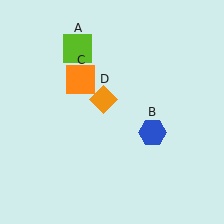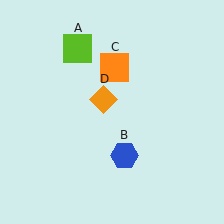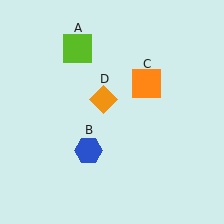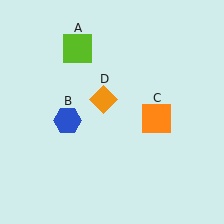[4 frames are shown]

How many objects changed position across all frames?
2 objects changed position: blue hexagon (object B), orange square (object C).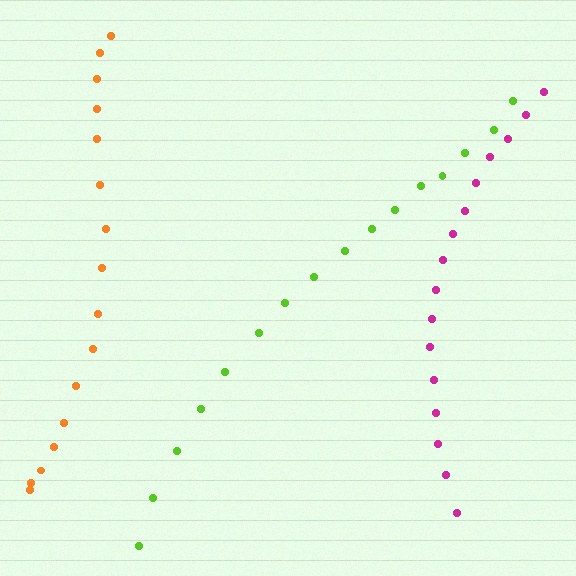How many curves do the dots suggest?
There are 3 distinct paths.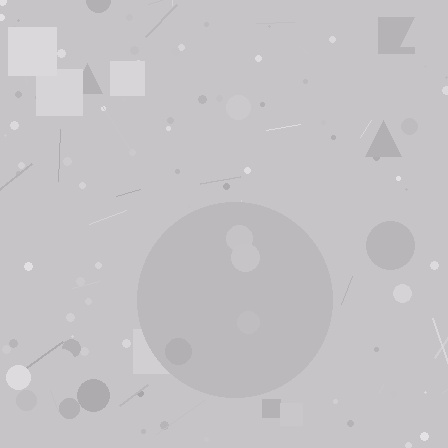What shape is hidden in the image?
A circle is hidden in the image.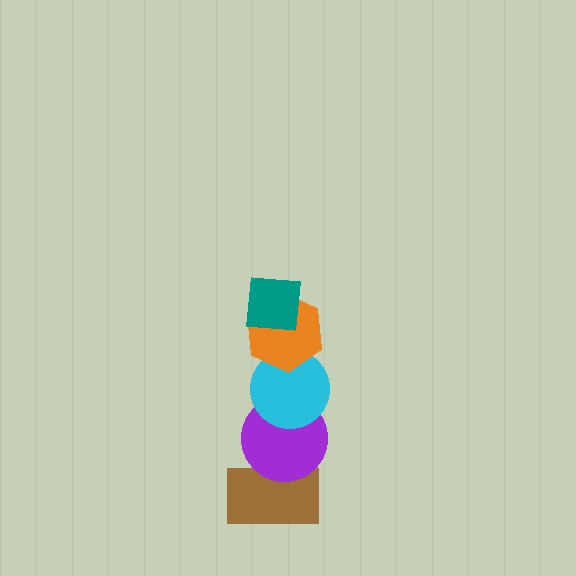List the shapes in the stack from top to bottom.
From top to bottom: the teal square, the orange hexagon, the cyan circle, the purple circle, the brown rectangle.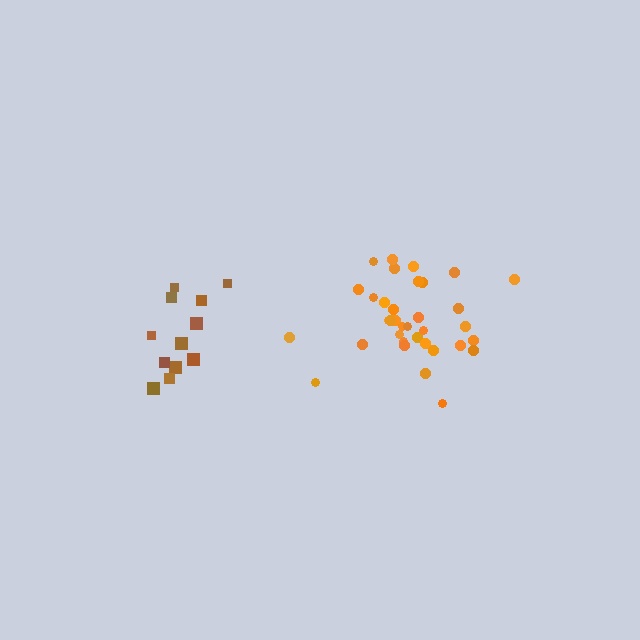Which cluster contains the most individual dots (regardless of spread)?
Orange (35).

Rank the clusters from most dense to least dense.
orange, brown.